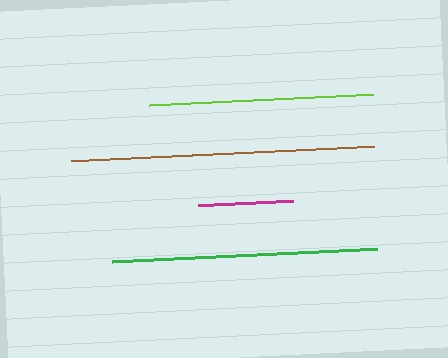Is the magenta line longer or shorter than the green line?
The green line is longer than the magenta line.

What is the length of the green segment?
The green segment is approximately 264 pixels long.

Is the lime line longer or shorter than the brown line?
The brown line is longer than the lime line.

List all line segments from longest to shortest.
From longest to shortest: brown, green, lime, magenta.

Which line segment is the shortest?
The magenta line is the shortest at approximately 96 pixels.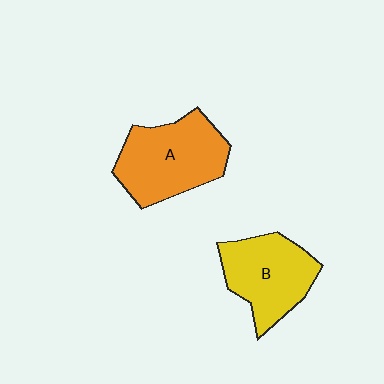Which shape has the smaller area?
Shape B (yellow).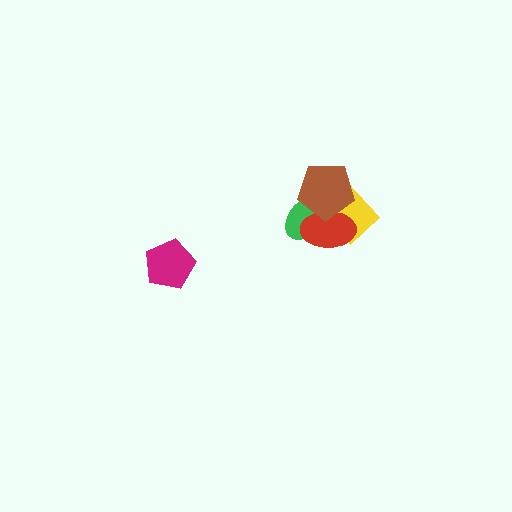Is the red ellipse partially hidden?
Yes, it is partially covered by another shape.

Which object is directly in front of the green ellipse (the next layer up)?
The yellow rectangle is directly in front of the green ellipse.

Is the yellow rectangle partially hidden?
Yes, it is partially covered by another shape.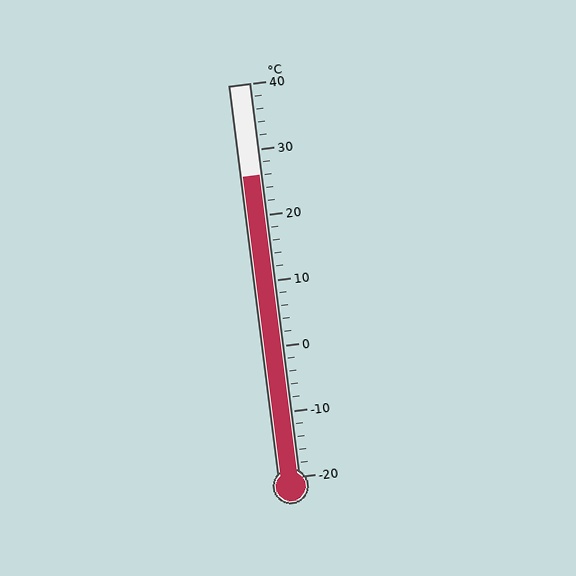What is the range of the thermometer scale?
The thermometer scale ranges from -20°C to 40°C.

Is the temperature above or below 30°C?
The temperature is below 30°C.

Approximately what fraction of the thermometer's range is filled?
The thermometer is filled to approximately 75% of its range.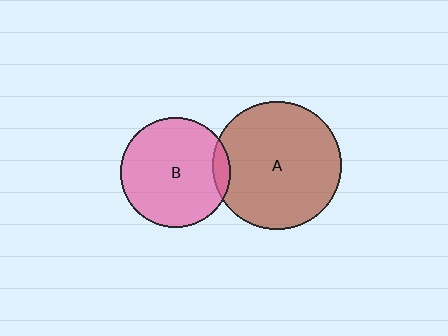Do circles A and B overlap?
Yes.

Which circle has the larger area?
Circle A (brown).